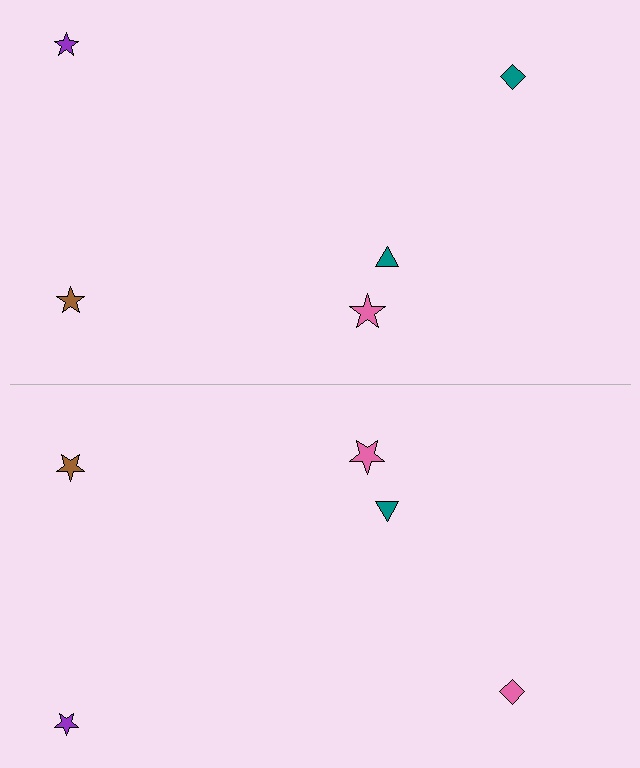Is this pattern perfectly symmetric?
No, the pattern is not perfectly symmetric. The pink diamond on the bottom side breaks the symmetry — its mirror counterpart is teal.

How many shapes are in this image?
There are 10 shapes in this image.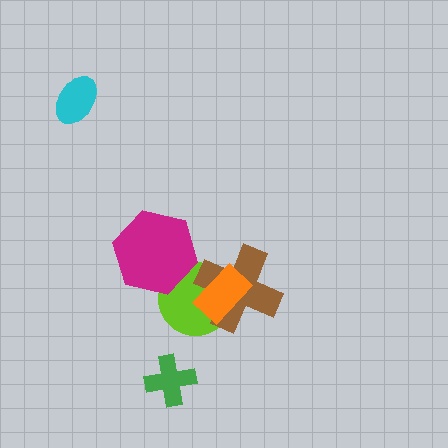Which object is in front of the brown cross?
The orange rectangle is in front of the brown cross.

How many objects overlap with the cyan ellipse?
0 objects overlap with the cyan ellipse.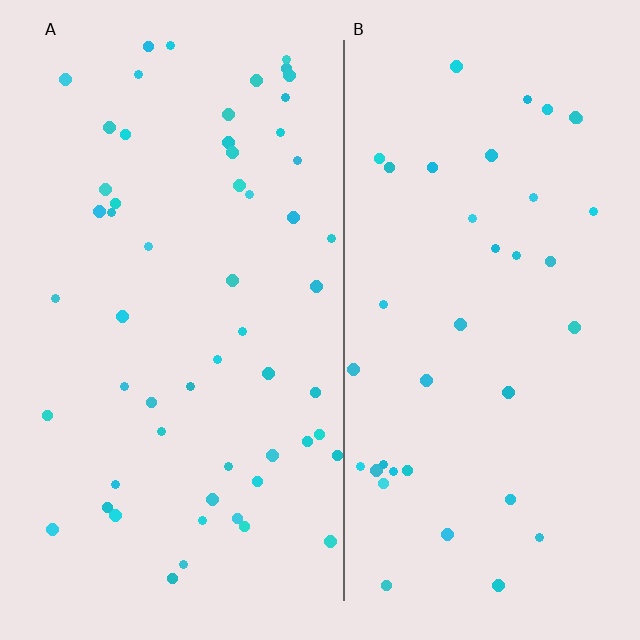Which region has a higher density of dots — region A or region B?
A (the left).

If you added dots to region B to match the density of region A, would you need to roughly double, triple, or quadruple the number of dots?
Approximately double.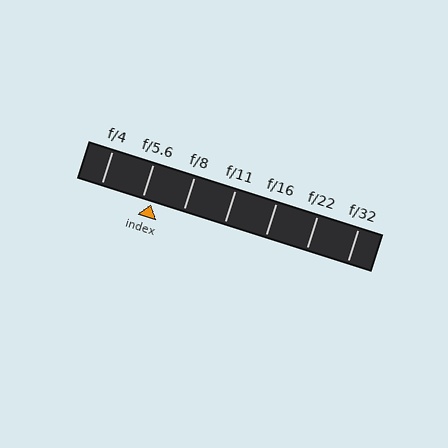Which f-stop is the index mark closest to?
The index mark is closest to f/5.6.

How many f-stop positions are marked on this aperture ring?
There are 7 f-stop positions marked.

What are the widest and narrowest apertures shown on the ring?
The widest aperture shown is f/4 and the narrowest is f/32.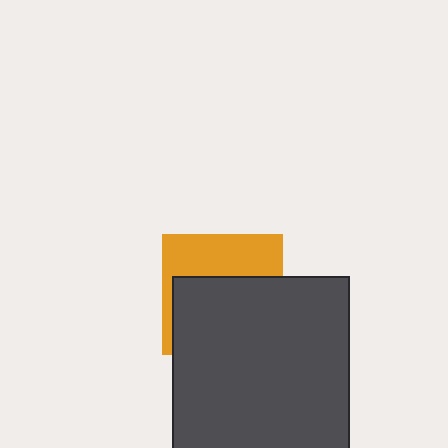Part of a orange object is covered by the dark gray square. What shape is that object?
It is a square.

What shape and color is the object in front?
The object in front is a dark gray square.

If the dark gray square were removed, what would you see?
You would see the complete orange square.